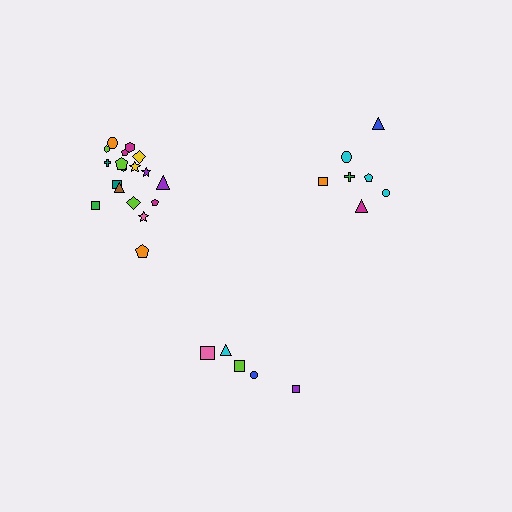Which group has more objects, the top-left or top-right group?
The top-left group.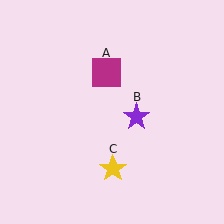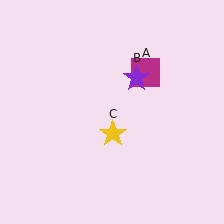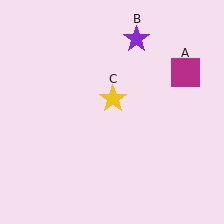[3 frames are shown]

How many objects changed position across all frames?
3 objects changed position: magenta square (object A), purple star (object B), yellow star (object C).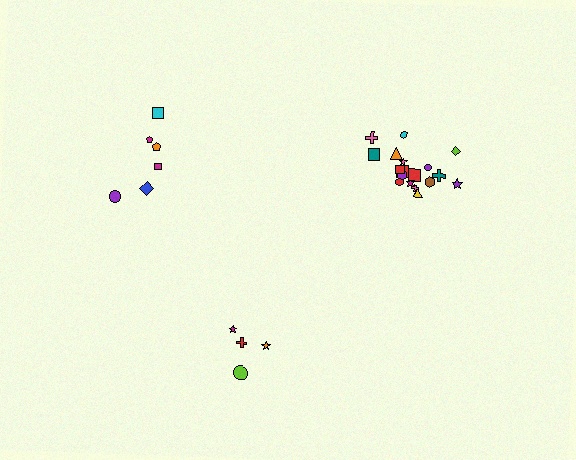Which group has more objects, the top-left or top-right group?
The top-right group.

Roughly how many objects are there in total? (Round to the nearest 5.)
Roughly 30 objects in total.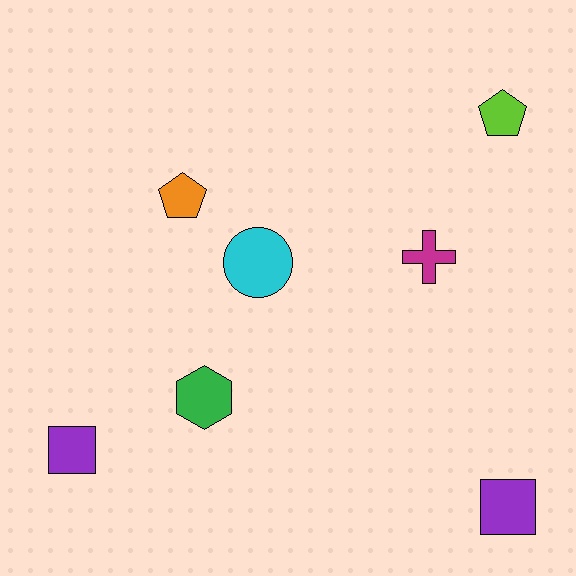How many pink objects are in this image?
There are no pink objects.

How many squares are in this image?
There are 2 squares.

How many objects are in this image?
There are 7 objects.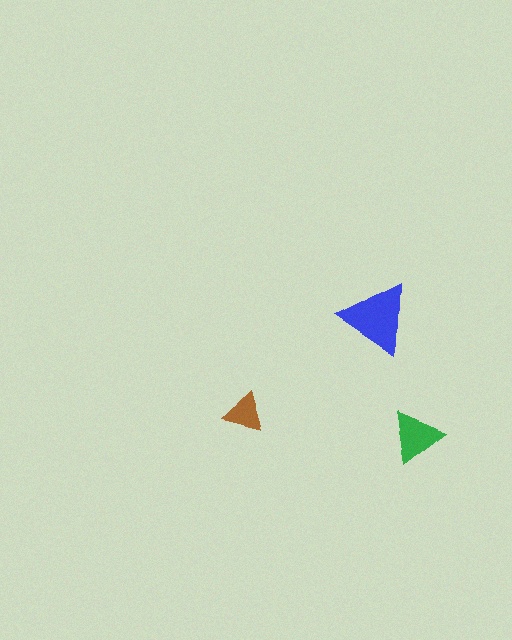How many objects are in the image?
There are 3 objects in the image.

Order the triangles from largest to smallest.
the blue one, the green one, the brown one.